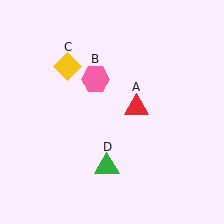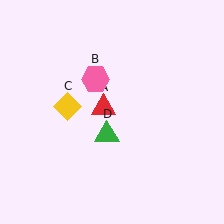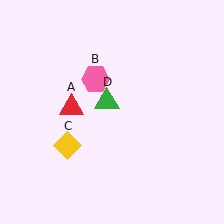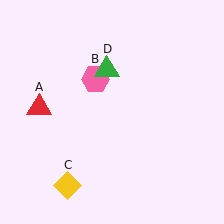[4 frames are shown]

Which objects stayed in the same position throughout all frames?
Pink hexagon (object B) remained stationary.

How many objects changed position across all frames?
3 objects changed position: red triangle (object A), yellow diamond (object C), green triangle (object D).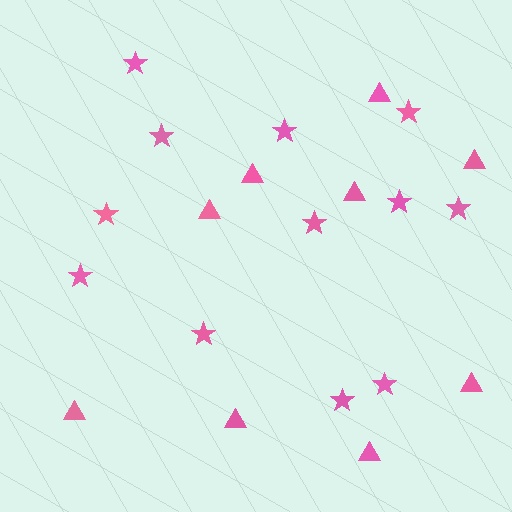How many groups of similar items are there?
There are 2 groups: one group of triangles (9) and one group of stars (12).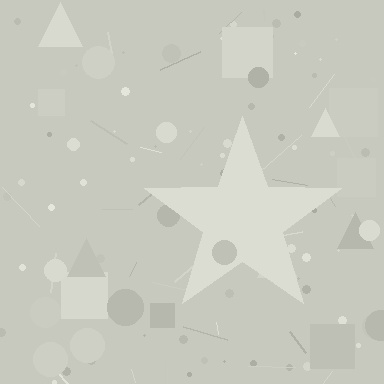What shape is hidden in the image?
A star is hidden in the image.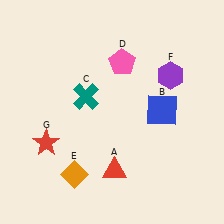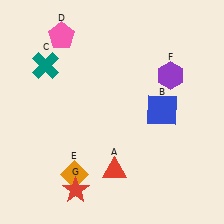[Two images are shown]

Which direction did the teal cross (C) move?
The teal cross (C) moved left.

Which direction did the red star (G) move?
The red star (G) moved down.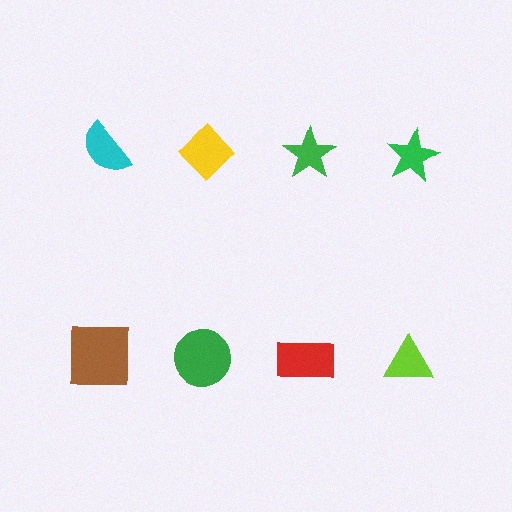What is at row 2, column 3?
A red rectangle.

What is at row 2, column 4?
A lime triangle.